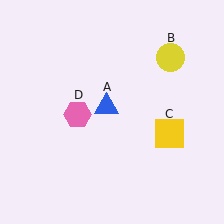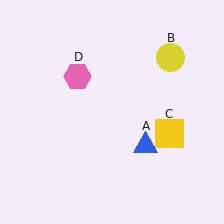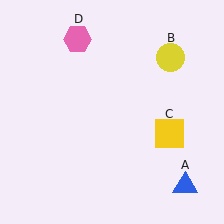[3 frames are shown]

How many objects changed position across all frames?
2 objects changed position: blue triangle (object A), pink hexagon (object D).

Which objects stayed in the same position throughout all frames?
Yellow circle (object B) and yellow square (object C) remained stationary.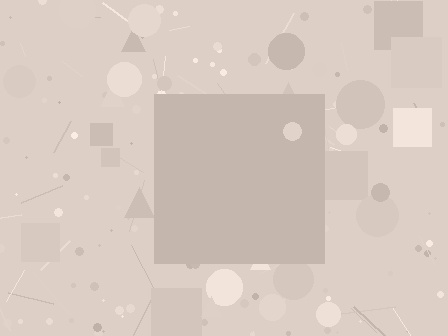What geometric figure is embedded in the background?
A square is embedded in the background.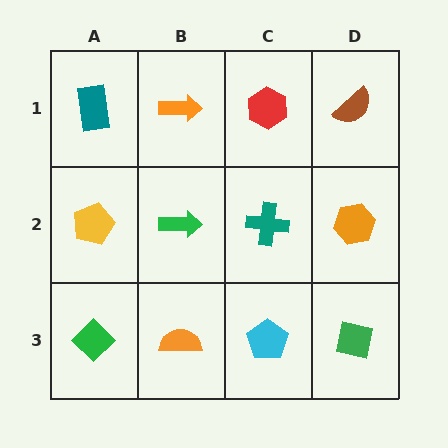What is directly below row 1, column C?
A teal cross.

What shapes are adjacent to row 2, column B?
An orange arrow (row 1, column B), an orange semicircle (row 3, column B), a yellow pentagon (row 2, column A), a teal cross (row 2, column C).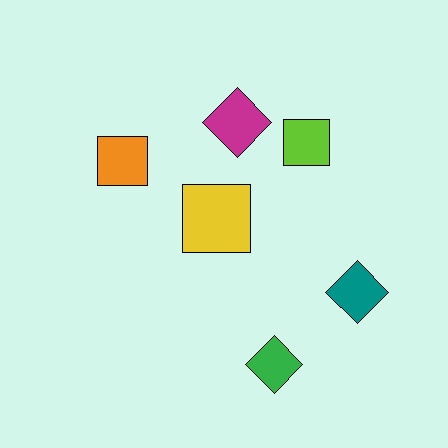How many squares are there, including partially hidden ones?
There are 3 squares.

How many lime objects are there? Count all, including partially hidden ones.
There is 1 lime object.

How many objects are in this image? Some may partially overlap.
There are 6 objects.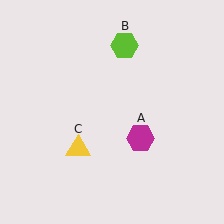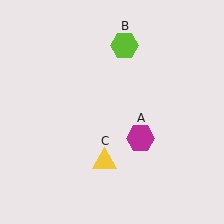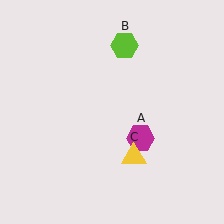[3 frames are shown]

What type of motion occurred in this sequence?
The yellow triangle (object C) rotated counterclockwise around the center of the scene.